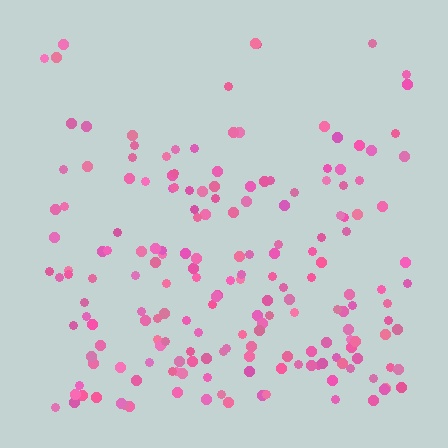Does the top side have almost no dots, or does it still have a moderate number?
Still a moderate number, just noticeably fewer than the bottom.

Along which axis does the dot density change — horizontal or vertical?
Vertical.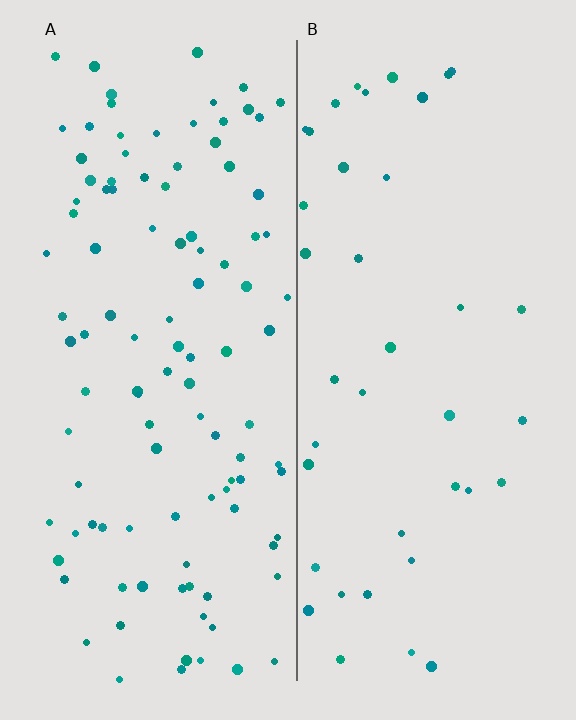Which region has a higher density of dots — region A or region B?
A (the left).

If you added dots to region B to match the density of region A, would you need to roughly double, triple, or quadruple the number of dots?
Approximately triple.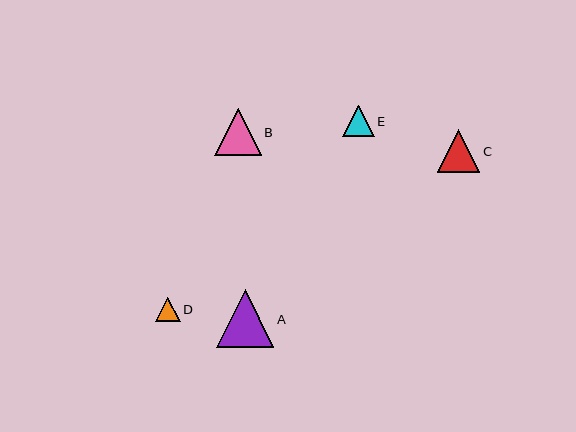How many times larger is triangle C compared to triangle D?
Triangle C is approximately 1.7 times the size of triangle D.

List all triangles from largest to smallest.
From largest to smallest: A, B, C, E, D.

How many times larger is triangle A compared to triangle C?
Triangle A is approximately 1.4 times the size of triangle C.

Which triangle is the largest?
Triangle A is the largest with a size of approximately 57 pixels.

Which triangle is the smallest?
Triangle D is the smallest with a size of approximately 25 pixels.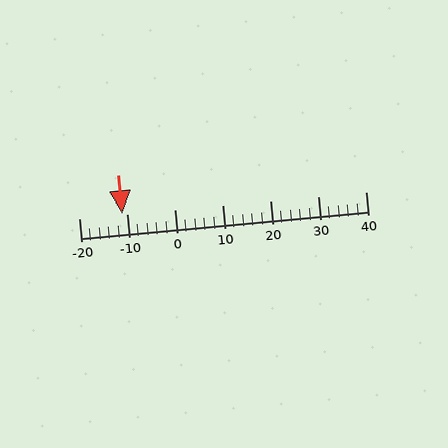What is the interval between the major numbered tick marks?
The major tick marks are spaced 10 units apart.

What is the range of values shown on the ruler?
The ruler shows values from -20 to 40.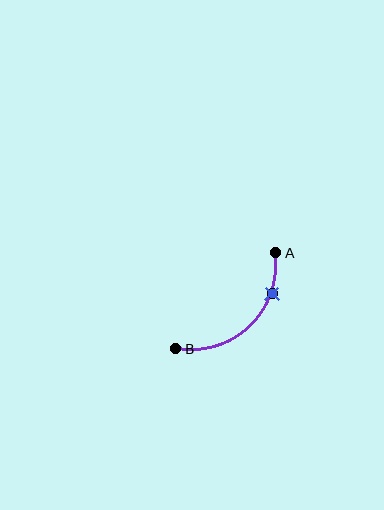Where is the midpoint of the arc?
The arc midpoint is the point on the curve farthest from the straight line joining A and B. It sits below and to the right of that line.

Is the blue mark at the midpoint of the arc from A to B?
No. The blue mark lies on the arc but is closer to endpoint A. The arc midpoint would be at the point on the curve equidistant along the arc from both A and B.